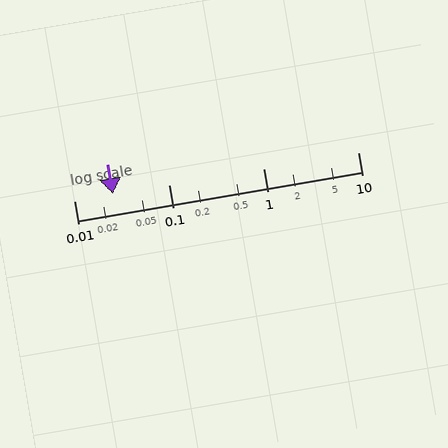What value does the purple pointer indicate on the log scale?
The pointer indicates approximately 0.026.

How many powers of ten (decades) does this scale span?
The scale spans 3 decades, from 0.01 to 10.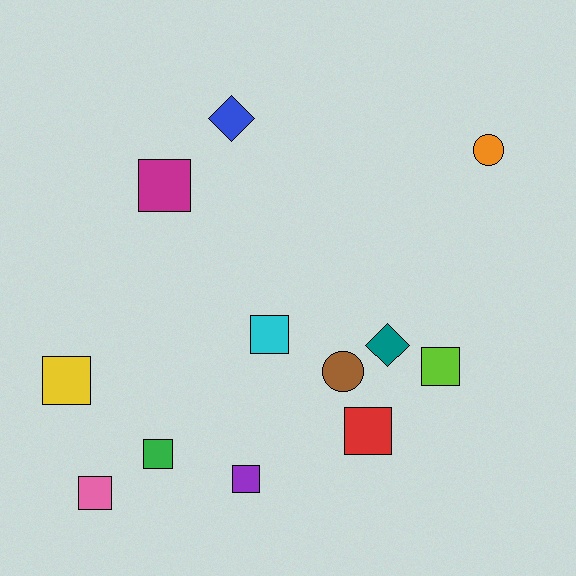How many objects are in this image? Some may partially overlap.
There are 12 objects.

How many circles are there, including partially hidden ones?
There are 2 circles.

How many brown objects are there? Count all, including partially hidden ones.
There is 1 brown object.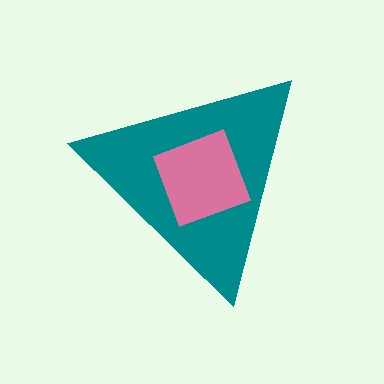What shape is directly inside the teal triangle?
The pink diamond.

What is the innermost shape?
The pink diamond.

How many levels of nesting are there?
2.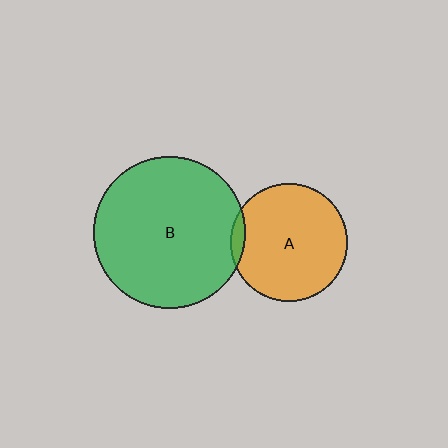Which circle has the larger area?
Circle B (green).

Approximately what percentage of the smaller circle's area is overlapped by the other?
Approximately 5%.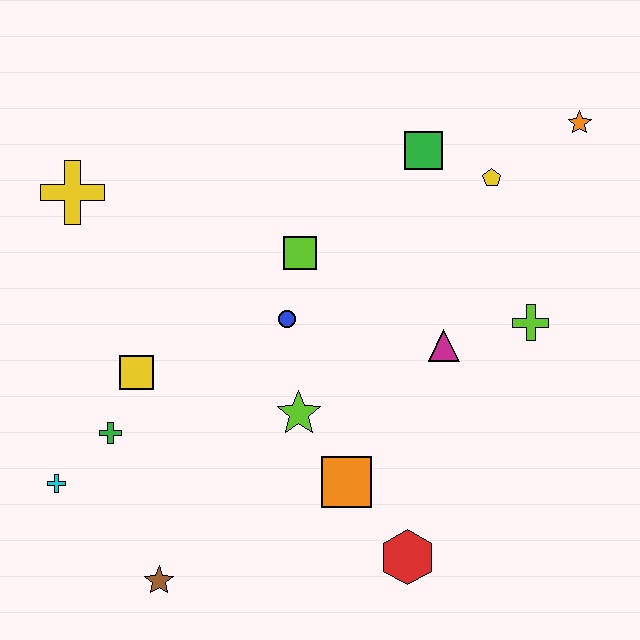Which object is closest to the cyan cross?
The green cross is closest to the cyan cross.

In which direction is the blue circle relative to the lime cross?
The blue circle is to the left of the lime cross.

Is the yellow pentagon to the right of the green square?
Yes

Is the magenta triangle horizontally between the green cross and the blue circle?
No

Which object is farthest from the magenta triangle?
The cyan cross is farthest from the magenta triangle.